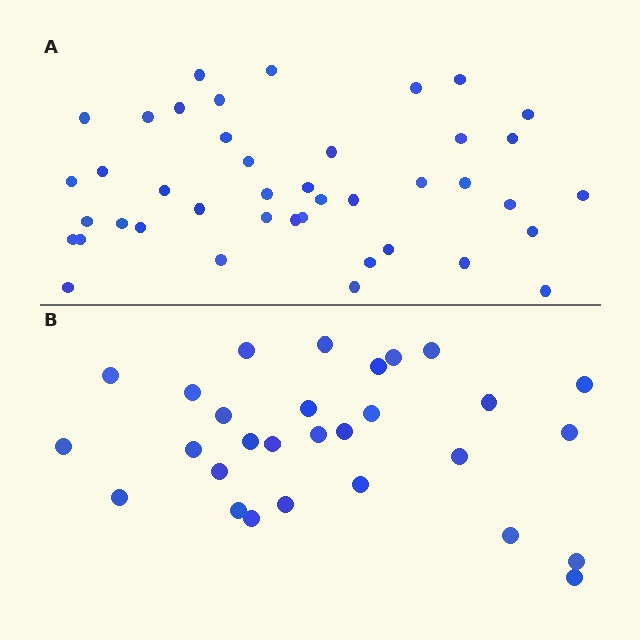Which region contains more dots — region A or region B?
Region A (the top region) has more dots.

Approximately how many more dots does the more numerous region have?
Region A has approximately 15 more dots than region B.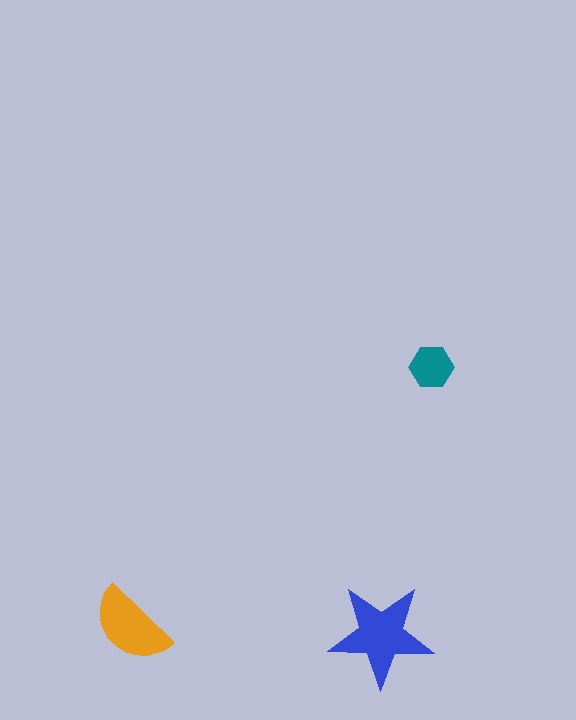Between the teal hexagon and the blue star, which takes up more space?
The blue star.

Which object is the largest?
The blue star.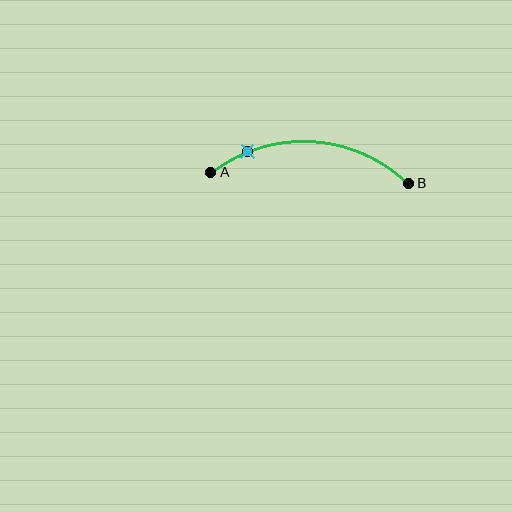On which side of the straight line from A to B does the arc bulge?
The arc bulges above the straight line connecting A and B.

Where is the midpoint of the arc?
The arc midpoint is the point on the curve farthest from the straight line joining A and B. It sits above that line.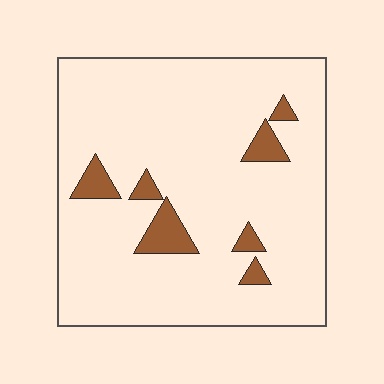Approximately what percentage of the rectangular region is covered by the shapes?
Approximately 10%.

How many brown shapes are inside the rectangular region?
7.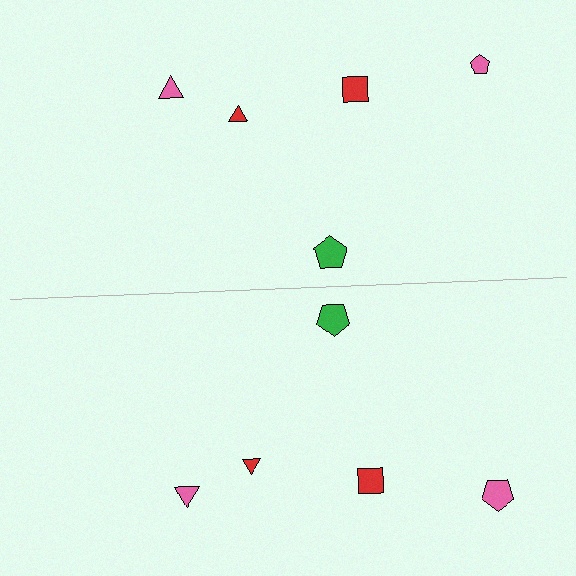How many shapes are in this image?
There are 10 shapes in this image.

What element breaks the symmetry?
The pink pentagon on the bottom side has a different size than its mirror counterpart.